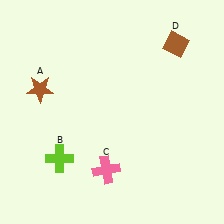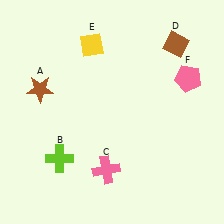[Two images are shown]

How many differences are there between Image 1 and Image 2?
There are 2 differences between the two images.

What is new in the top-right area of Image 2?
A pink pentagon (F) was added in the top-right area of Image 2.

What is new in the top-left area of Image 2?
A yellow diamond (E) was added in the top-left area of Image 2.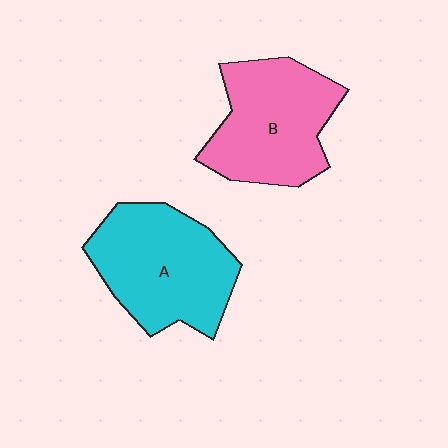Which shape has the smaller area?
Shape B (pink).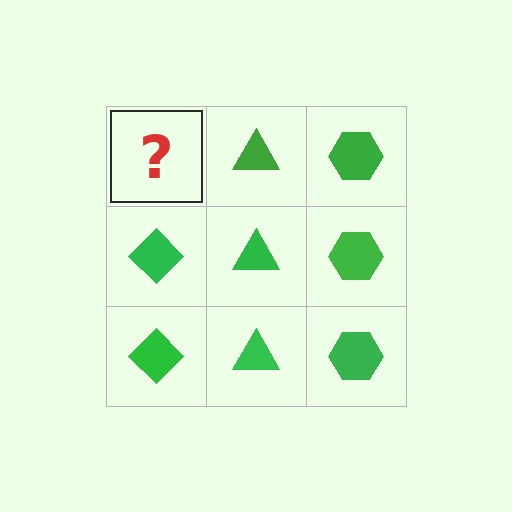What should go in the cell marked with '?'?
The missing cell should contain a green diamond.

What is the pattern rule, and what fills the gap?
The rule is that each column has a consistent shape. The gap should be filled with a green diamond.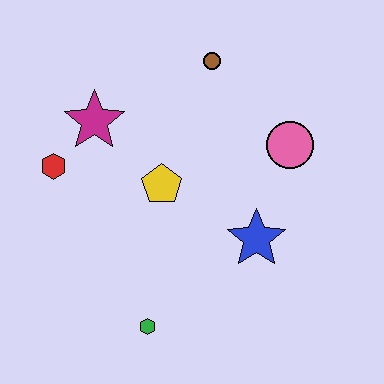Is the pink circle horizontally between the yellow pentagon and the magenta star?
No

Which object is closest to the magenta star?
The red hexagon is closest to the magenta star.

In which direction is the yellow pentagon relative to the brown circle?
The yellow pentagon is below the brown circle.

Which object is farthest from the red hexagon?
The pink circle is farthest from the red hexagon.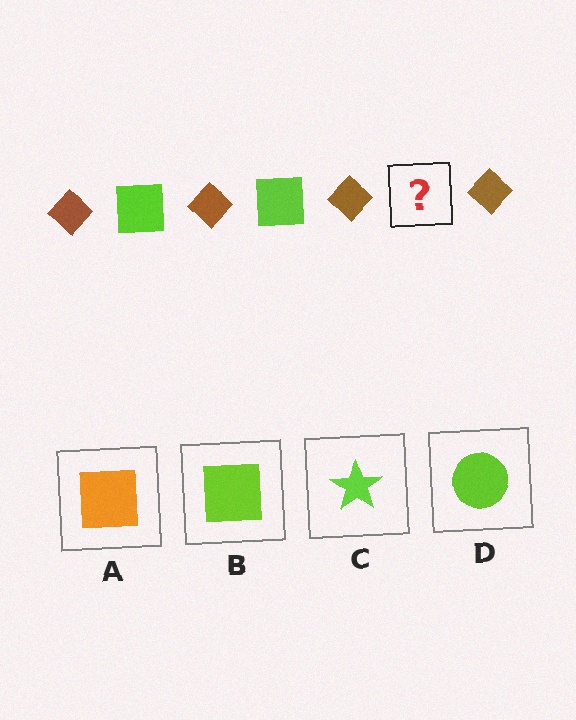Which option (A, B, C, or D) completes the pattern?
B.